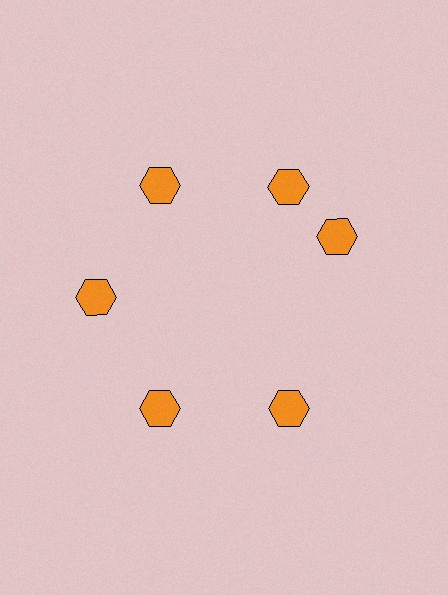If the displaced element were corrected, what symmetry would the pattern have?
It would have 6-fold rotational symmetry — the pattern would map onto itself every 60 degrees.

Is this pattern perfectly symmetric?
No. The 6 orange hexagons are arranged in a ring, but one element near the 3 o'clock position is rotated out of alignment along the ring, breaking the 6-fold rotational symmetry.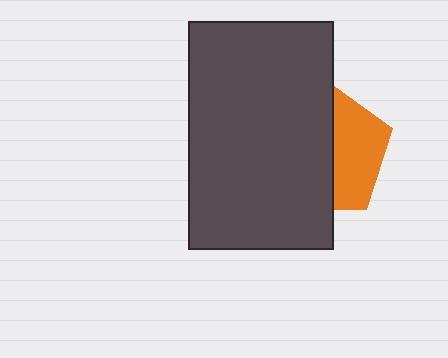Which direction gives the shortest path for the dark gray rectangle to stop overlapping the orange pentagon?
Moving left gives the shortest separation.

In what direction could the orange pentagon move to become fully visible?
The orange pentagon could move right. That would shift it out from behind the dark gray rectangle entirely.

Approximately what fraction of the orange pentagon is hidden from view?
Roughly 60% of the orange pentagon is hidden behind the dark gray rectangle.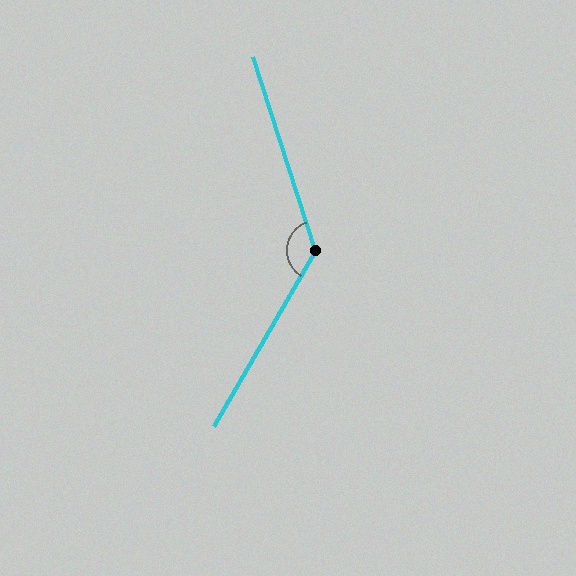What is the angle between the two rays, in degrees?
Approximately 132 degrees.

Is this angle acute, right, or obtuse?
It is obtuse.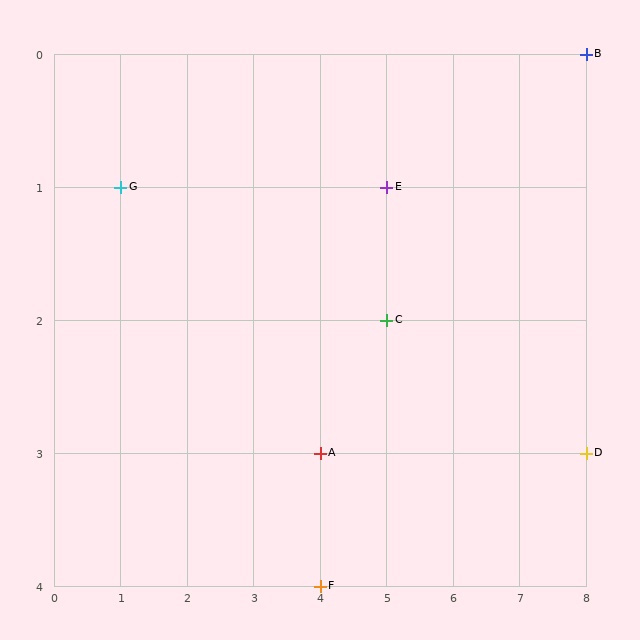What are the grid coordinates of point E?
Point E is at grid coordinates (5, 1).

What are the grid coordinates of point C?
Point C is at grid coordinates (5, 2).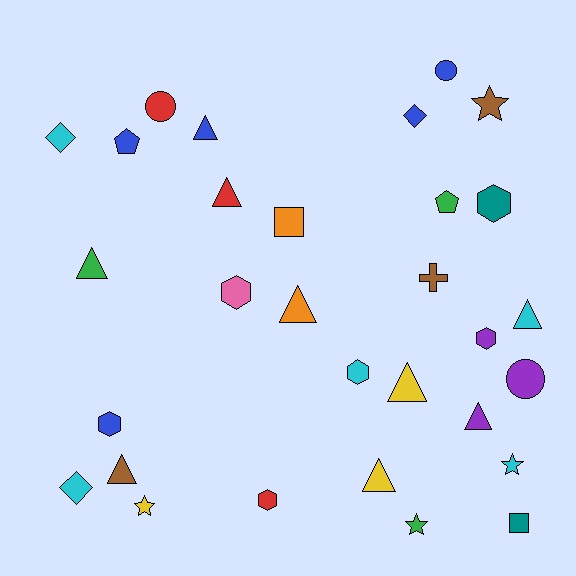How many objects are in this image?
There are 30 objects.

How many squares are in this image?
There are 2 squares.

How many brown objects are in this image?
There are 3 brown objects.